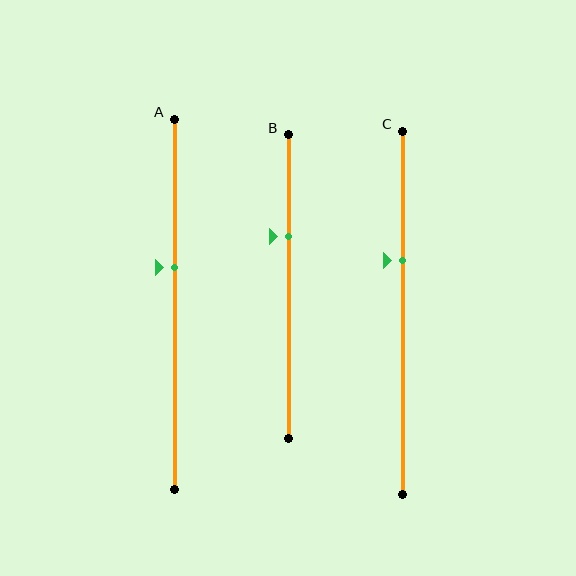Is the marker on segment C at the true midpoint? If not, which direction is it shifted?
No, the marker on segment C is shifted upward by about 14% of the segment length.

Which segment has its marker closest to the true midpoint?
Segment A has its marker closest to the true midpoint.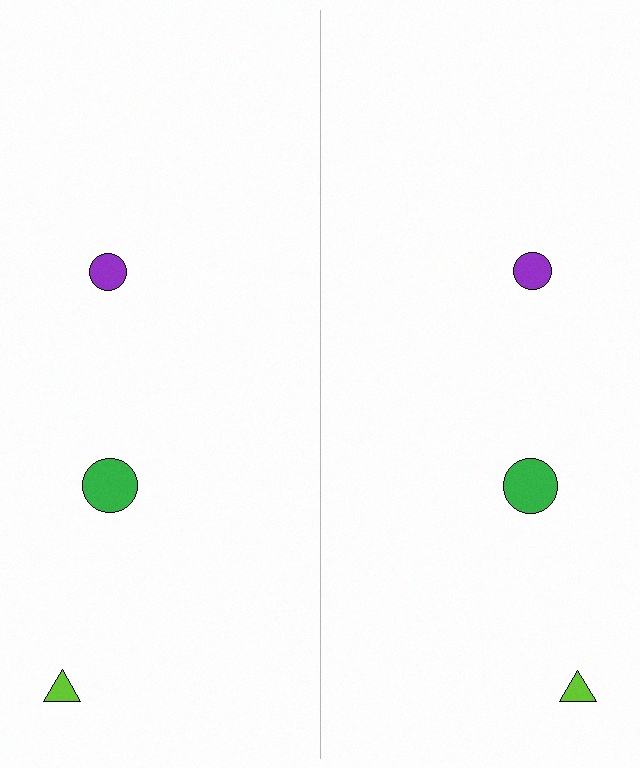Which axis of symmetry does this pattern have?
The pattern has a vertical axis of symmetry running through the center of the image.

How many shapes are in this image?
There are 6 shapes in this image.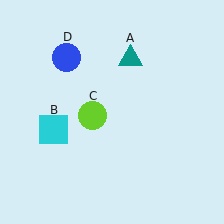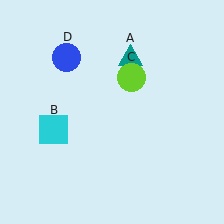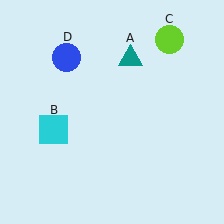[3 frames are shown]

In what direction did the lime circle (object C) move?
The lime circle (object C) moved up and to the right.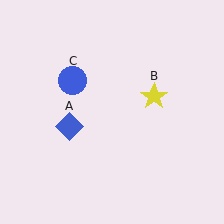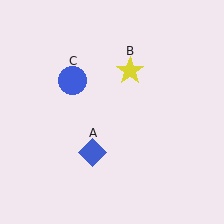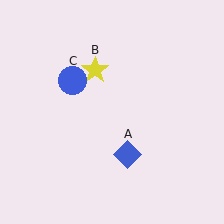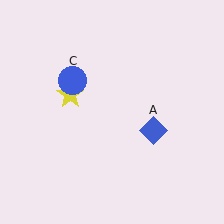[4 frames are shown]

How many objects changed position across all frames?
2 objects changed position: blue diamond (object A), yellow star (object B).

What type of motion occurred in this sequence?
The blue diamond (object A), yellow star (object B) rotated counterclockwise around the center of the scene.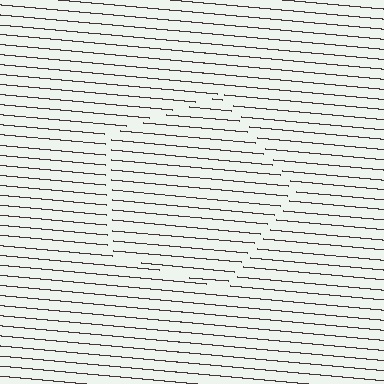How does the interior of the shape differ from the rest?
The interior of the shape contains the same grating, shifted by half a period — the contour is defined by the phase discontinuity where line-ends from the inner and outer gratings abut.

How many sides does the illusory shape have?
5 sides — the line-ends trace a pentagon.